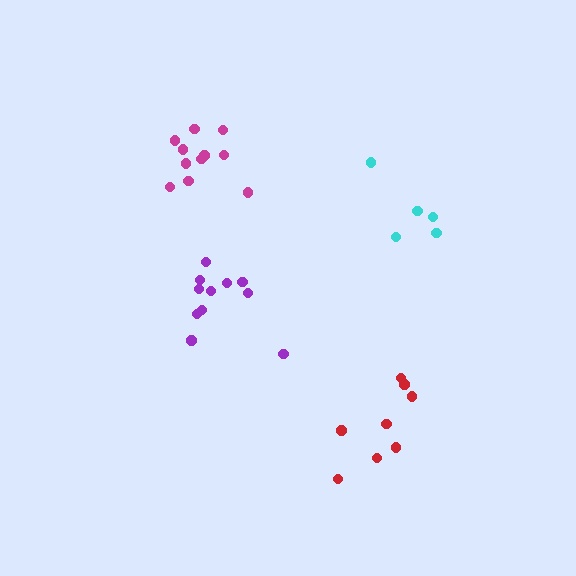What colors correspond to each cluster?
The clusters are colored: cyan, red, purple, magenta.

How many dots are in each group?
Group 1: 5 dots, Group 2: 8 dots, Group 3: 11 dots, Group 4: 11 dots (35 total).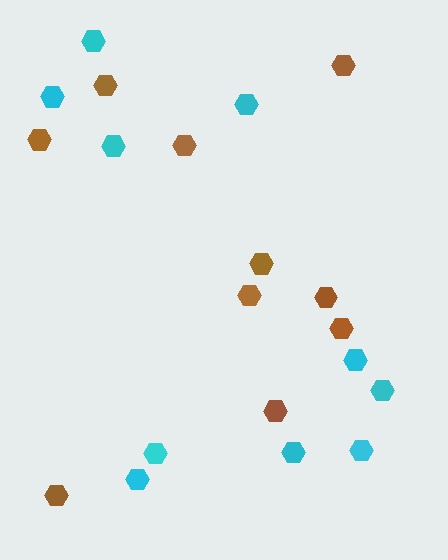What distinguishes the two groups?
There are 2 groups: one group of brown hexagons (10) and one group of cyan hexagons (10).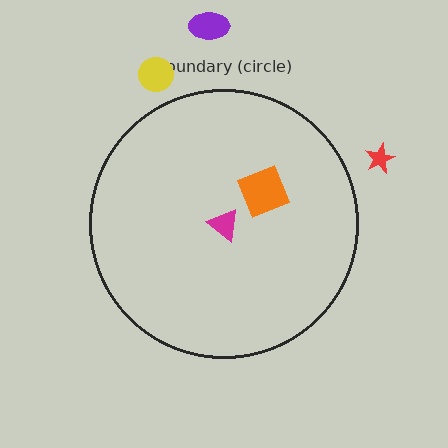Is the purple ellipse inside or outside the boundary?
Outside.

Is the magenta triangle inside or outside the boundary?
Inside.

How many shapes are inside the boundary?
2 inside, 3 outside.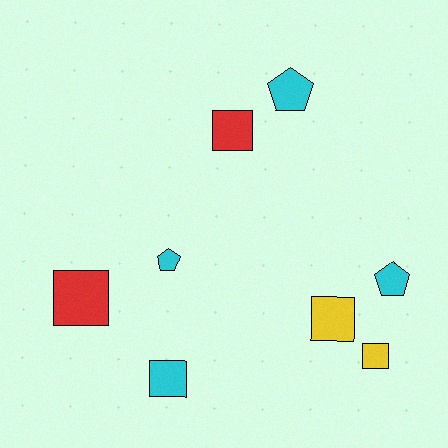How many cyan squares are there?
There is 1 cyan square.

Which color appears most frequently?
Cyan, with 4 objects.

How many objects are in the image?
There are 8 objects.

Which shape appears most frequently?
Square, with 5 objects.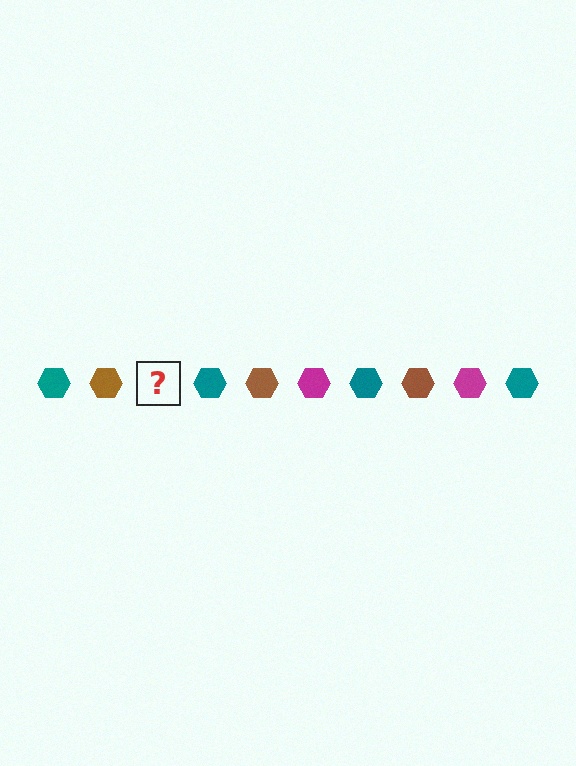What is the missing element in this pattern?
The missing element is a magenta hexagon.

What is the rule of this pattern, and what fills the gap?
The rule is that the pattern cycles through teal, brown, magenta hexagons. The gap should be filled with a magenta hexagon.